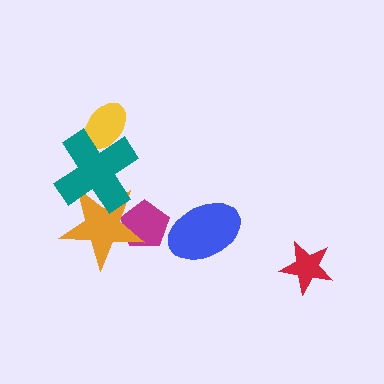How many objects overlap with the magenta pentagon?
1 object overlaps with the magenta pentagon.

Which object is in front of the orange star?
The teal cross is in front of the orange star.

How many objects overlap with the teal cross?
2 objects overlap with the teal cross.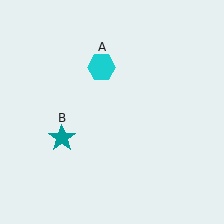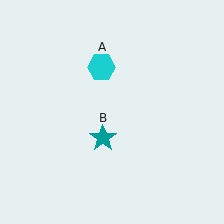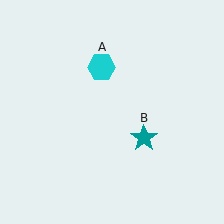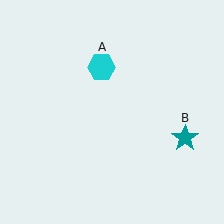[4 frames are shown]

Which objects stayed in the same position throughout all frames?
Cyan hexagon (object A) remained stationary.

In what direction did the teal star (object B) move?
The teal star (object B) moved right.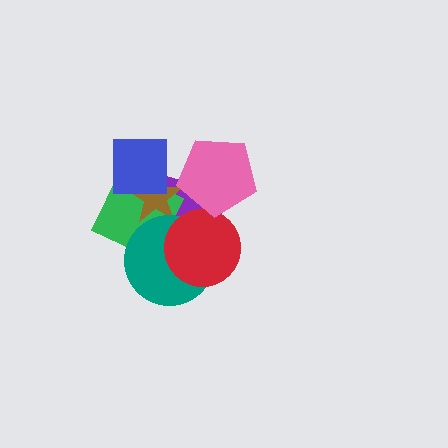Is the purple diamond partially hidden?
Yes, it is partially covered by another shape.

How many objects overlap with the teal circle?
4 objects overlap with the teal circle.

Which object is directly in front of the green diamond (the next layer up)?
The brown star is directly in front of the green diamond.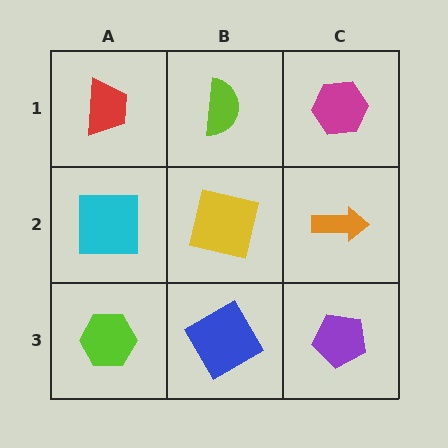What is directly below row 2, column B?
A blue diamond.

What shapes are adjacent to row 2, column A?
A red trapezoid (row 1, column A), a lime hexagon (row 3, column A), a yellow square (row 2, column B).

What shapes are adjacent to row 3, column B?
A yellow square (row 2, column B), a lime hexagon (row 3, column A), a purple pentagon (row 3, column C).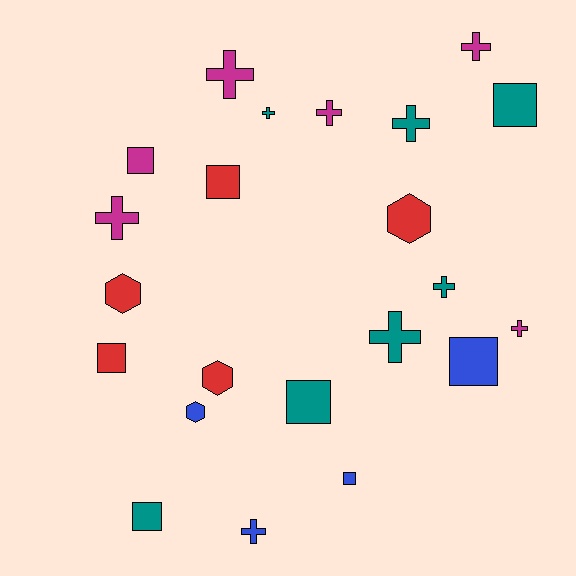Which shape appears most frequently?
Cross, with 10 objects.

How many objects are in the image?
There are 22 objects.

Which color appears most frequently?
Teal, with 7 objects.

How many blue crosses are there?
There is 1 blue cross.